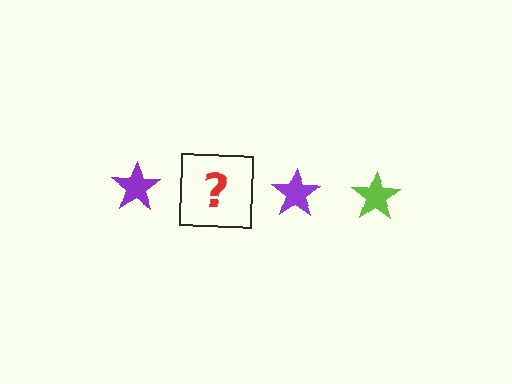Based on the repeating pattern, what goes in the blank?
The blank should be a lime star.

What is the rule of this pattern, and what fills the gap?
The rule is that the pattern cycles through purple, lime stars. The gap should be filled with a lime star.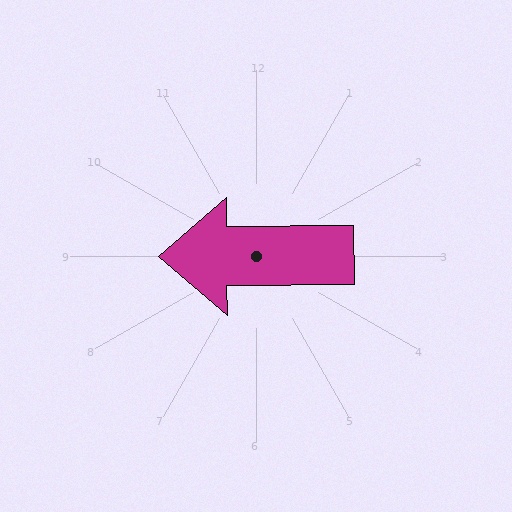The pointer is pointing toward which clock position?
Roughly 9 o'clock.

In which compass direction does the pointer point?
West.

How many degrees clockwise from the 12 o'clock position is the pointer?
Approximately 269 degrees.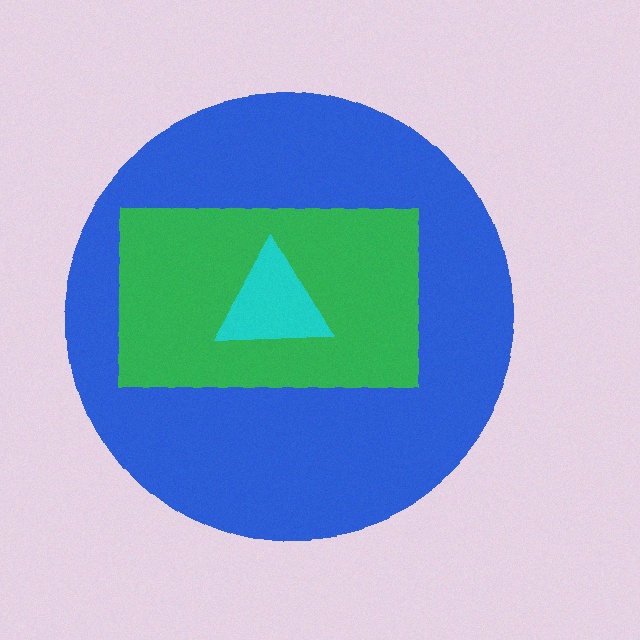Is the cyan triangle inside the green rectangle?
Yes.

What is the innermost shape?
The cyan triangle.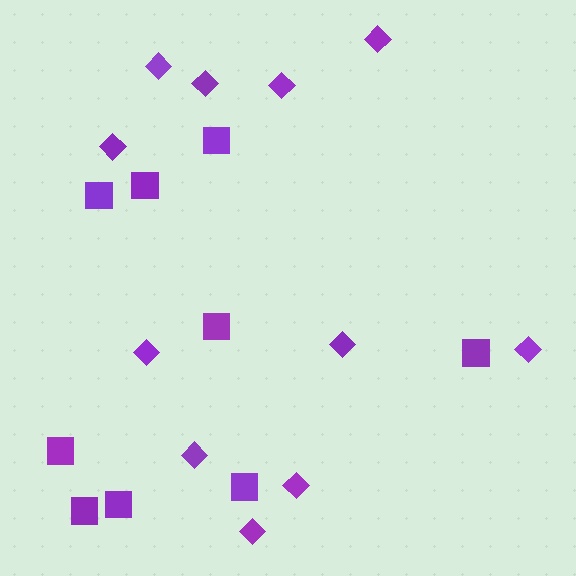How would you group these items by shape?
There are 2 groups: one group of squares (9) and one group of diamonds (11).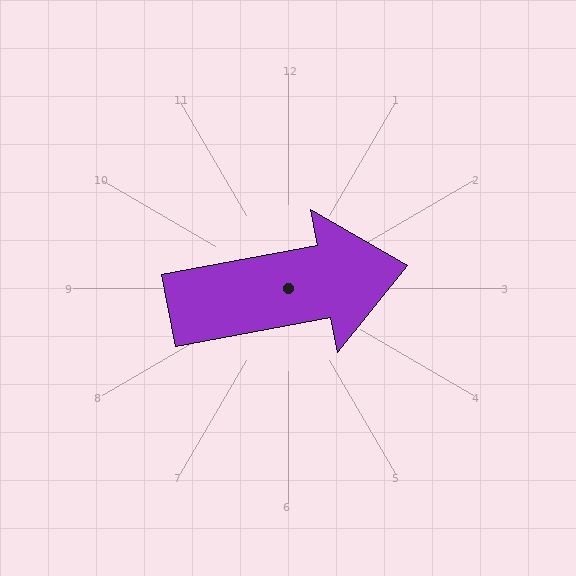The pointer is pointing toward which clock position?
Roughly 3 o'clock.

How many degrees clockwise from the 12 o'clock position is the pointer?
Approximately 79 degrees.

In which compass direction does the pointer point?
East.